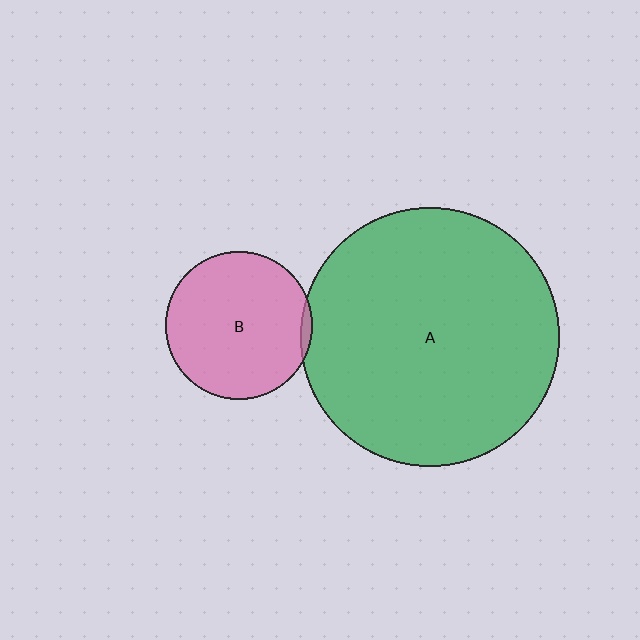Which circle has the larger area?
Circle A (green).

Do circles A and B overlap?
Yes.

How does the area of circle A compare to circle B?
Approximately 3.1 times.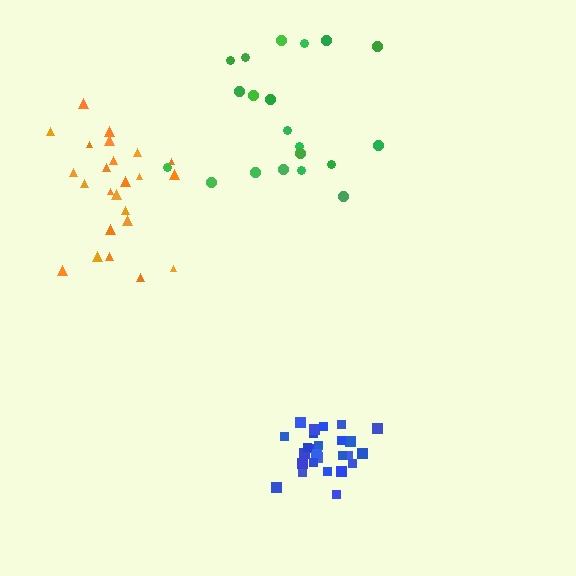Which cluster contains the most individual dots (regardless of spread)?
Blue (26).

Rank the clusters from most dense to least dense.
blue, orange, green.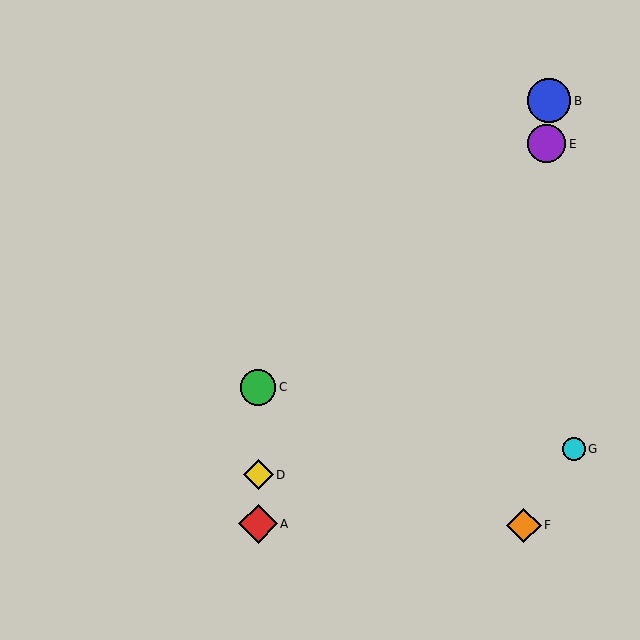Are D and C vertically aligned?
Yes, both are at x≈258.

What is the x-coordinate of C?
Object C is at x≈258.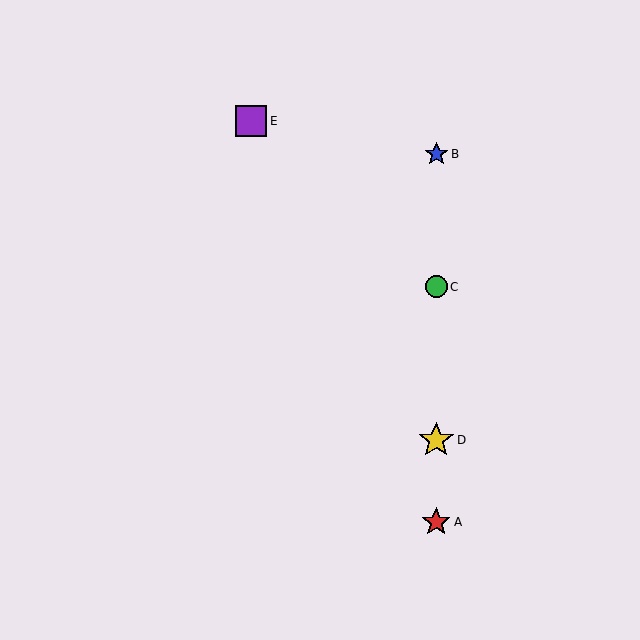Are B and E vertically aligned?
No, B is at x≈436 and E is at x≈251.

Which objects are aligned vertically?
Objects A, B, C, D are aligned vertically.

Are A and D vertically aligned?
Yes, both are at x≈436.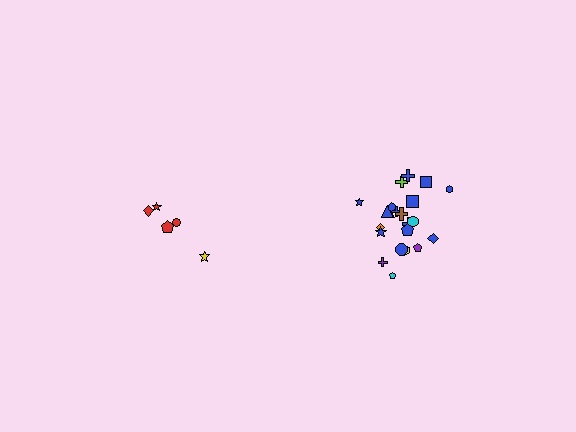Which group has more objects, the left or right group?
The right group.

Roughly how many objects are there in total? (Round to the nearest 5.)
Roughly 25 objects in total.